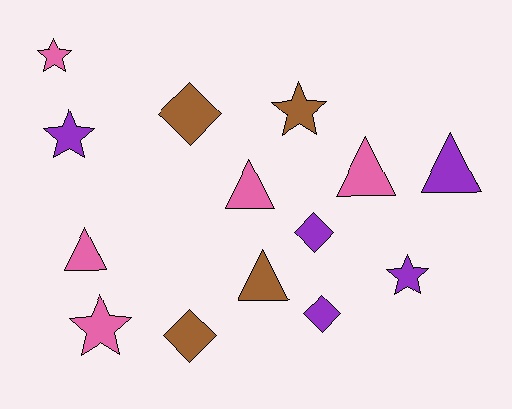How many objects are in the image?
There are 14 objects.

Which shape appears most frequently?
Triangle, with 5 objects.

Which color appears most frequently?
Purple, with 5 objects.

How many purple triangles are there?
There is 1 purple triangle.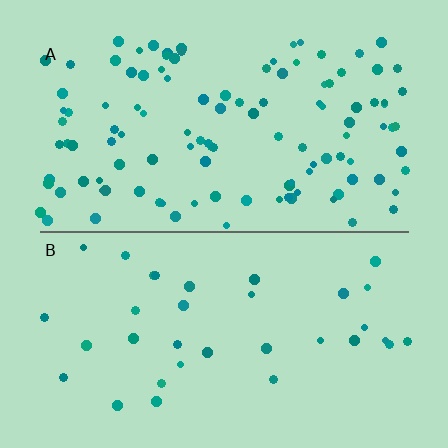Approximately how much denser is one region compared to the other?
Approximately 3.4× — region A over region B.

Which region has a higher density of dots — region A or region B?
A (the top).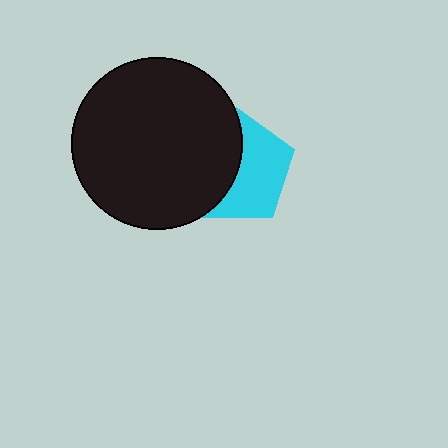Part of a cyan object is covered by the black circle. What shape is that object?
It is a pentagon.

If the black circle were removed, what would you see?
You would see the complete cyan pentagon.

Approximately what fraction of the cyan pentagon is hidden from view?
Roughly 47% of the cyan pentagon is hidden behind the black circle.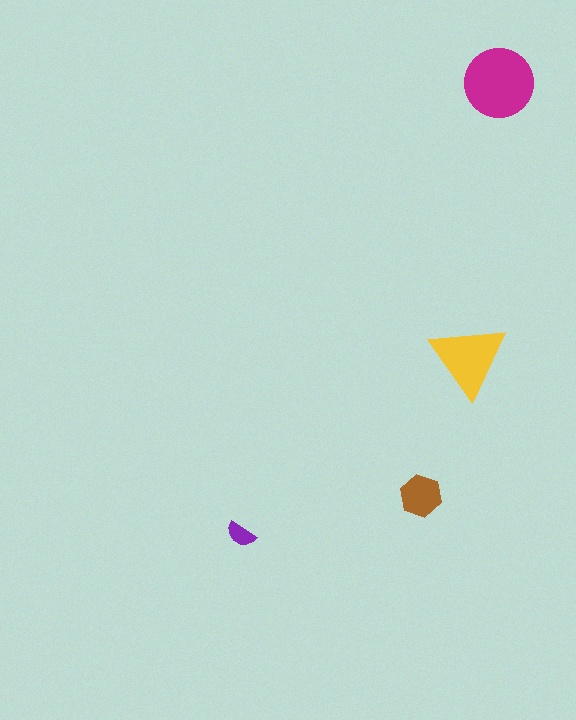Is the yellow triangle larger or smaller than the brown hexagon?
Larger.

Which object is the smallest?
The purple semicircle.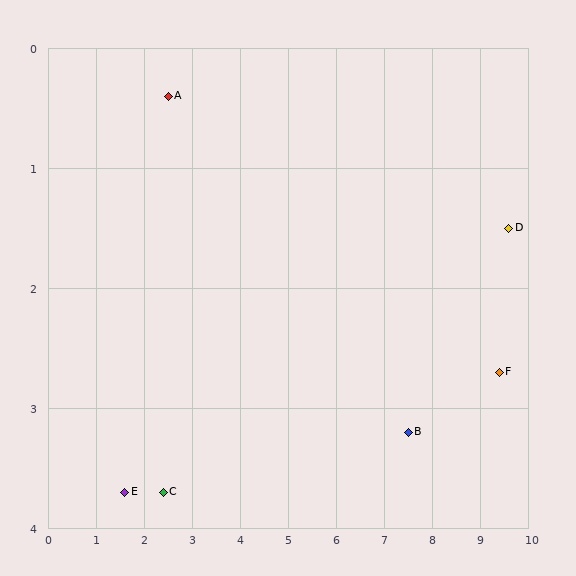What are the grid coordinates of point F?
Point F is at approximately (9.4, 2.7).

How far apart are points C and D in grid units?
Points C and D are about 7.5 grid units apart.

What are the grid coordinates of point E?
Point E is at approximately (1.6, 3.7).